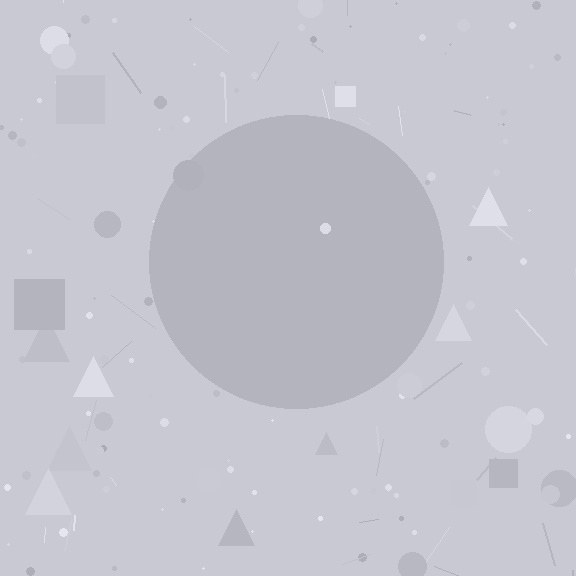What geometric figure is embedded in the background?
A circle is embedded in the background.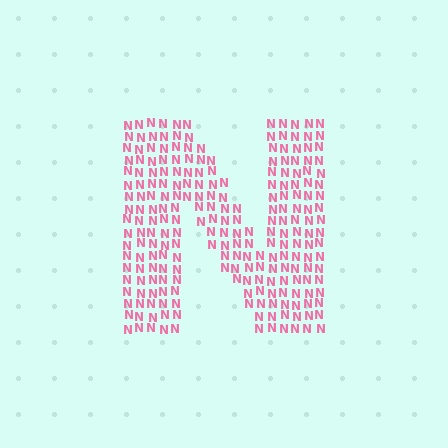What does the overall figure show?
The overall figure shows the letter N.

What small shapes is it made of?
It is made of small letter N's.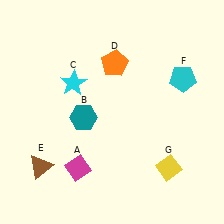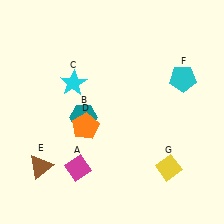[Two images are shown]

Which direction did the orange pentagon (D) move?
The orange pentagon (D) moved down.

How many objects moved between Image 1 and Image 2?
1 object moved between the two images.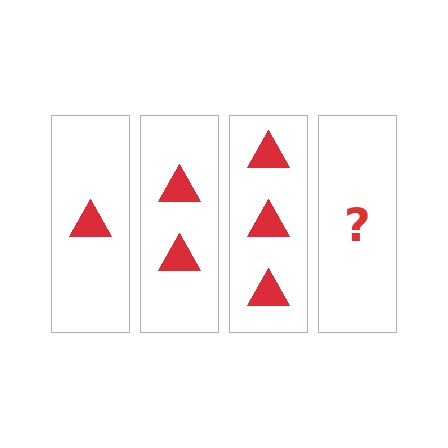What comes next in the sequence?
The next element should be 4 triangles.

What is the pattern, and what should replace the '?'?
The pattern is that each step adds one more triangle. The '?' should be 4 triangles.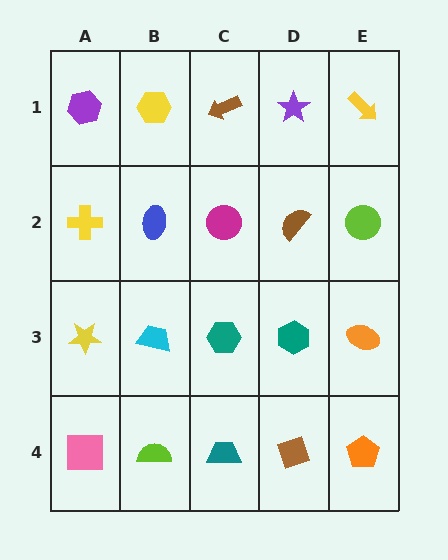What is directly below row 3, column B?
A lime semicircle.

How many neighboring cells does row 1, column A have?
2.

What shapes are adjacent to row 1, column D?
A brown semicircle (row 2, column D), a brown arrow (row 1, column C), a yellow arrow (row 1, column E).